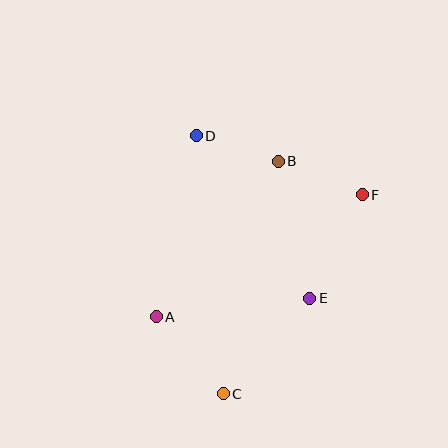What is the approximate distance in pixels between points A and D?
The distance between A and D is approximately 186 pixels.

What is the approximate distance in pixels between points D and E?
The distance between D and E is approximately 198 pixels.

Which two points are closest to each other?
Points B and D are closest to each other.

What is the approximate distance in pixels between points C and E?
The distance between C and E is approximately 129 pixels.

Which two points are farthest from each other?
Points C and D are farthest from each other.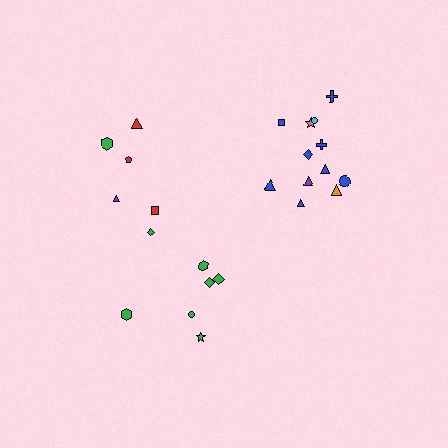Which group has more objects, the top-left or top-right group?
The top-right group.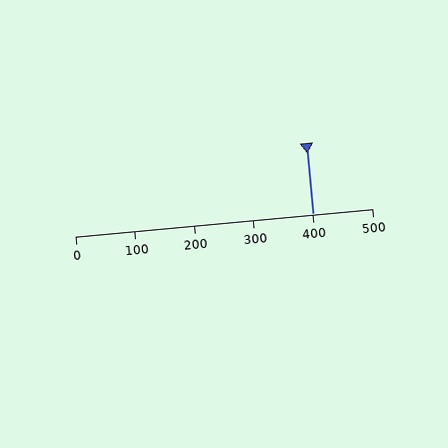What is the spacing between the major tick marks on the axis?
The major ticks are spaced 100 apart.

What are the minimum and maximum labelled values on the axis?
The axis runs from 0 to 500.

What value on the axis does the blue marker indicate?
The marker indicates approximately 400.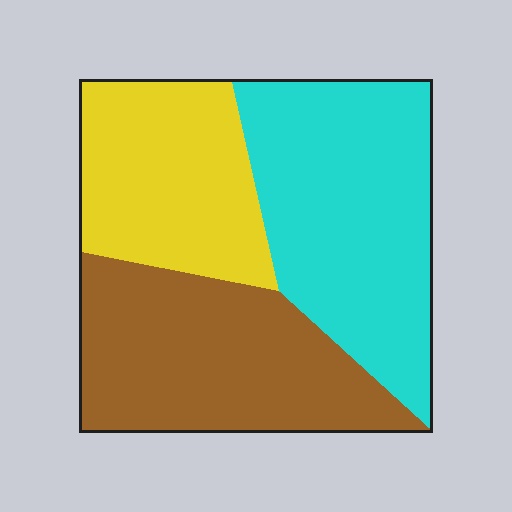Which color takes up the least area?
Yellow, at roughly 25%.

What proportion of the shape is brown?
Brown covers about 35% of the shape.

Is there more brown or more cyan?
Cyan.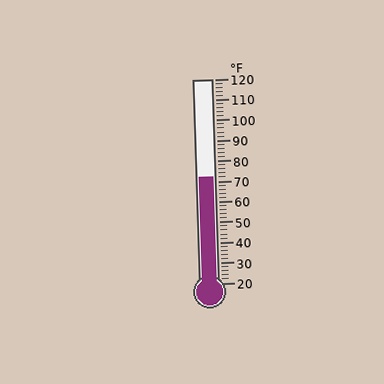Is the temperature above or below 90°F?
The temperature is below 90°F.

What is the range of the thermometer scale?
The thermometer scale ranges from 20°F to 120°F.